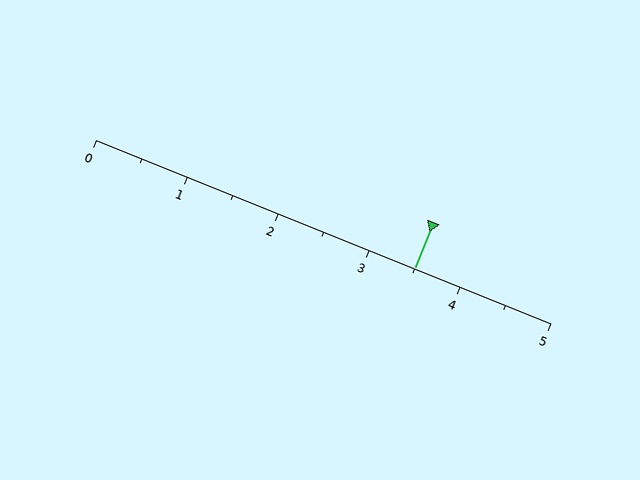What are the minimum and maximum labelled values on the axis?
The axis runs from 0 to 5.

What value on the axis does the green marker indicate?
The marker indicates approximately 3.5.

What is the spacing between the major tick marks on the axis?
The major ticks are spaced 1 apart.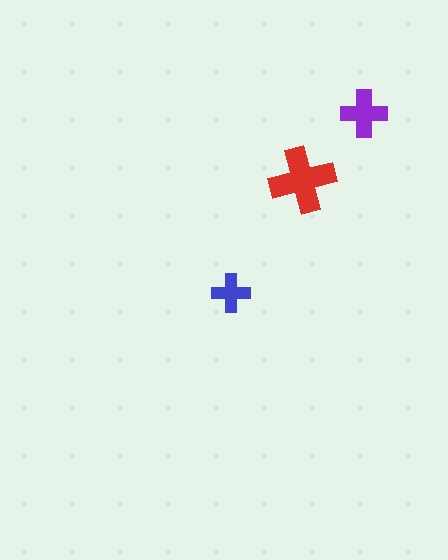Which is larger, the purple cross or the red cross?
The red one.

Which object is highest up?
The purple cross is topmost.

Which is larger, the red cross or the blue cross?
The red one.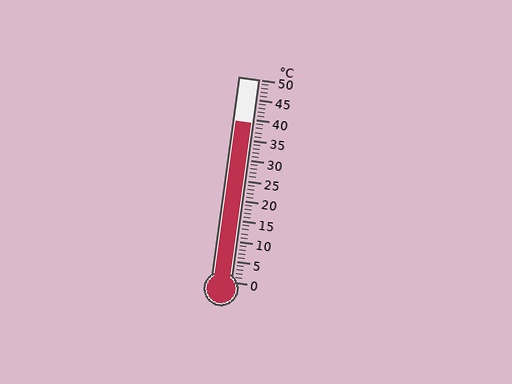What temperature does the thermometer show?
The thermometer shows approximately 39°C.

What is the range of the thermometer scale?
The thermometer scale ranges from 0°C to 50°C.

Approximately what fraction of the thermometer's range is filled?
The thermometer is filled to approximately 80% of its range.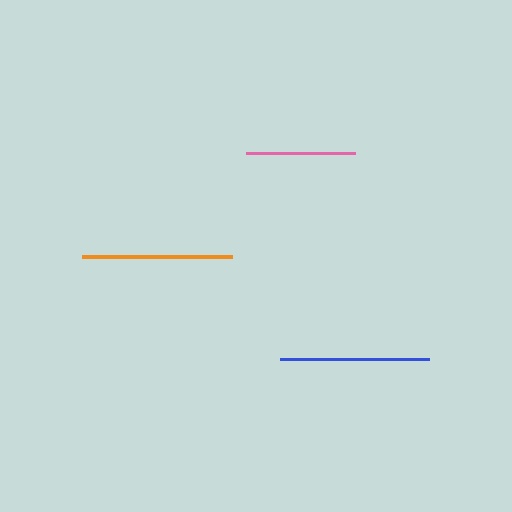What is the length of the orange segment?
The orange segment is approximately 150 pixels long.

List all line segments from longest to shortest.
From longest to shortest: orange, blue, pink.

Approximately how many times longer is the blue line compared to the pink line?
The blue line is approximately 1.4 times the length of the pink line.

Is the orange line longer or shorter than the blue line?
The orange line is longer than the blue line.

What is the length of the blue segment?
The blue segment is approximately 149 pixels long.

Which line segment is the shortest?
The pink line is the shortest at approximately 110 pixels.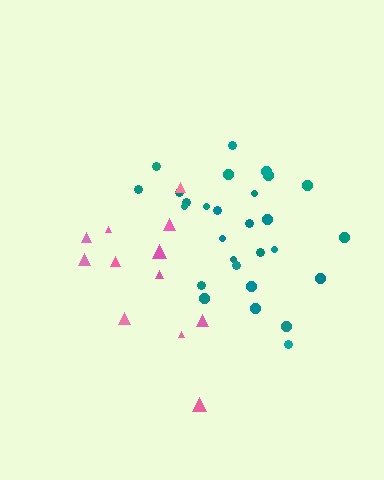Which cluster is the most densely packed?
Teal.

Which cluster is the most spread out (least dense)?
Pink.